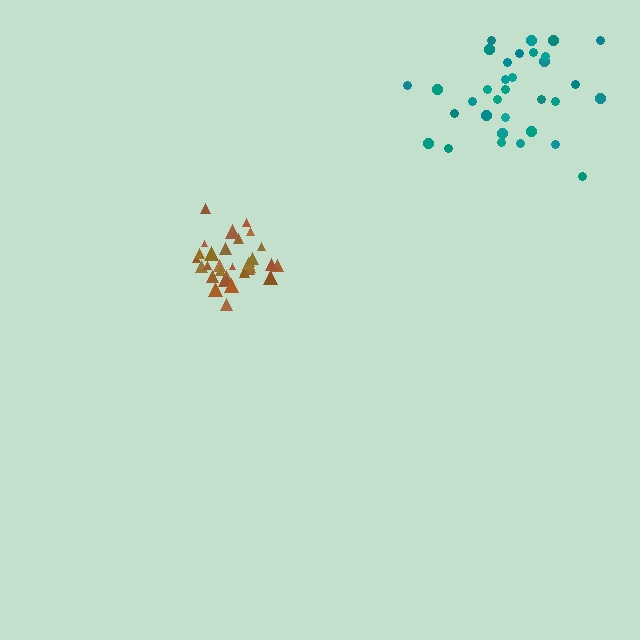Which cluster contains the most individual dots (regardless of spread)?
Teal (34).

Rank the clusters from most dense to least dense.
brown, teal.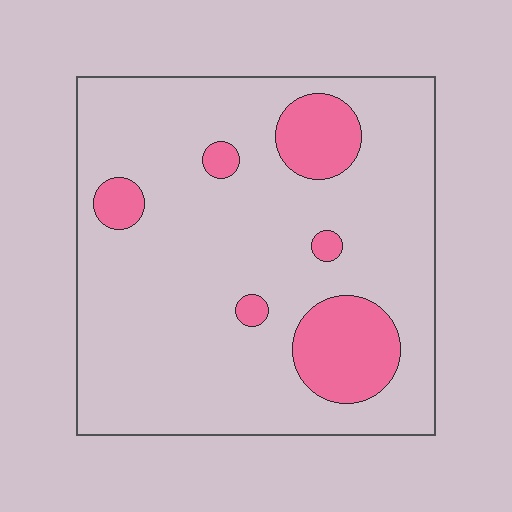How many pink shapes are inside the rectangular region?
6.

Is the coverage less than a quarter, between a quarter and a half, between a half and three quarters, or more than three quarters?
Less than a quarter.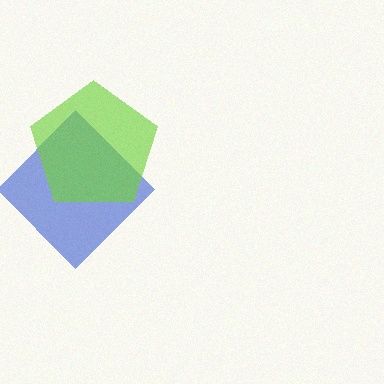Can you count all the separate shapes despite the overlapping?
Yes, there are 2 separate shapes.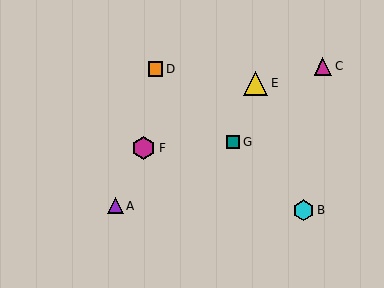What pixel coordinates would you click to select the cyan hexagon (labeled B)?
Click at (303, 210) to select the cyan hexagon B.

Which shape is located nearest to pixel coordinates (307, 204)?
The cyan hexagon (labeled B) at (303, 210) is nearest to that location.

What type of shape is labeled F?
Shape F is a magenta hexagon.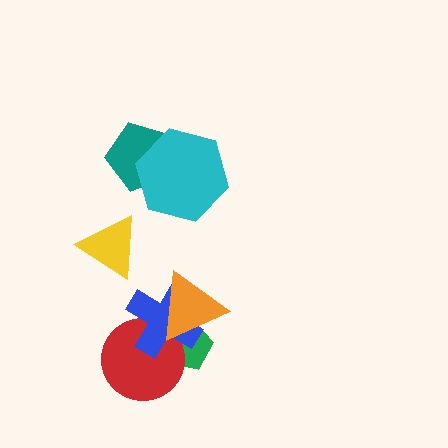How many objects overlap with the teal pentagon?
1 object overlaps with the teal pentagon.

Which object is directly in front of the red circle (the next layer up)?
The blue cross is directly in front of the red circle.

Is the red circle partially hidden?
Yes, it is partially covered by another shape.